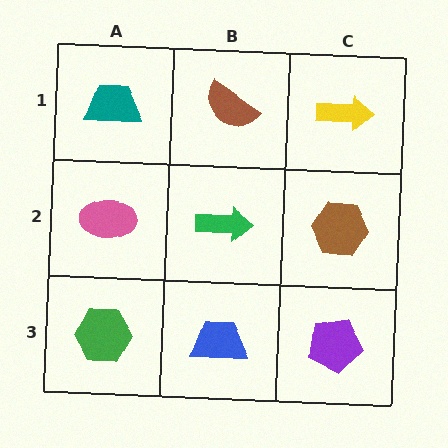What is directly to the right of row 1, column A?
A brown semicircle.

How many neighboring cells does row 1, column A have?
2.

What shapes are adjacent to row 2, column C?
A yellow arrow (row 1, column C), a purple pentagon (row 3, column C), a green arrow (row 2, column B).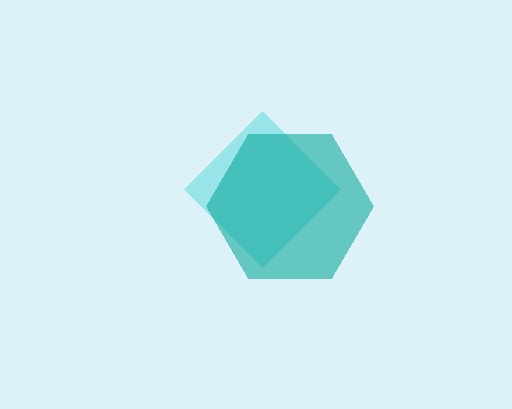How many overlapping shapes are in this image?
There are 2 overlapping shapes in the image.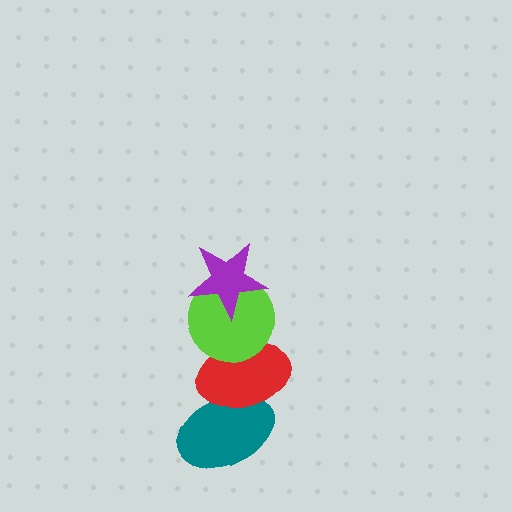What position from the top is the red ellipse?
The red ellipse is 3rd from the top.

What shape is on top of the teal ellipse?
The red ellipse is on top of the teal ellipse.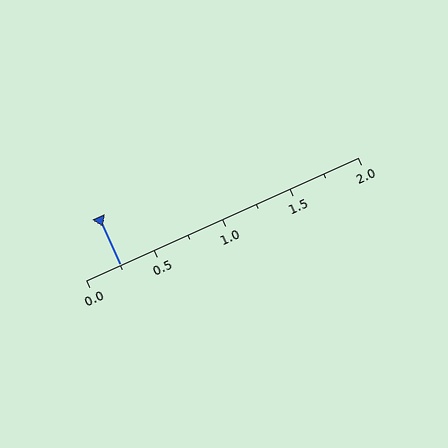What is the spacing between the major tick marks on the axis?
The major ticks are spaced 0.5 apart.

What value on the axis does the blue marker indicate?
The marker indicates approximately 0.25.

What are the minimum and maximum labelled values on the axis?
The axis runs from 0.0 to 2.0.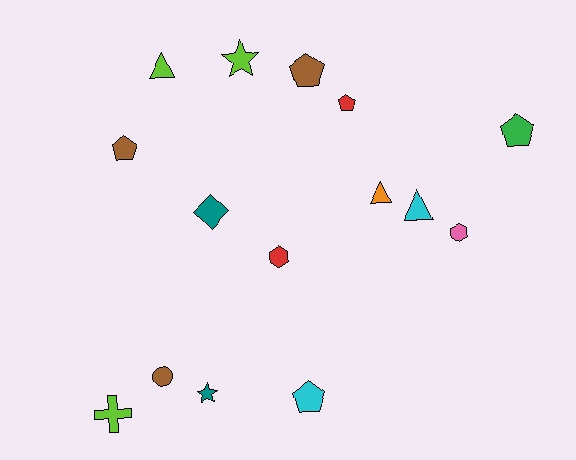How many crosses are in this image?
There is 1 cross.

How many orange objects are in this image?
There is 1 orange object.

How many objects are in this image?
There are 15 objects.